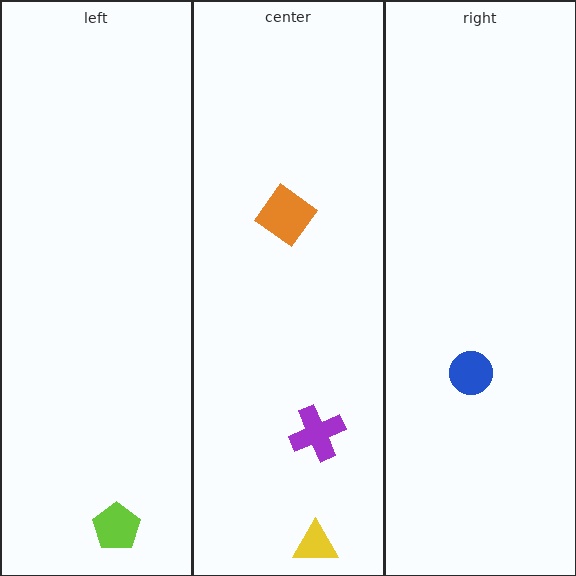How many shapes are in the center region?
3.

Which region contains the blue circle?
The right region.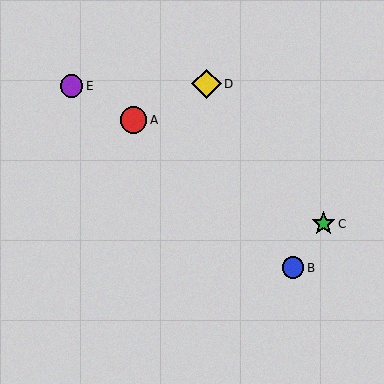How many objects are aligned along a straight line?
3 objects (A, C, E) are aligned along a straight line.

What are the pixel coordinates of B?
Object B is at (293, 268).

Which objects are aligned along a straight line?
Objects A, C, E are aligned along a straight line.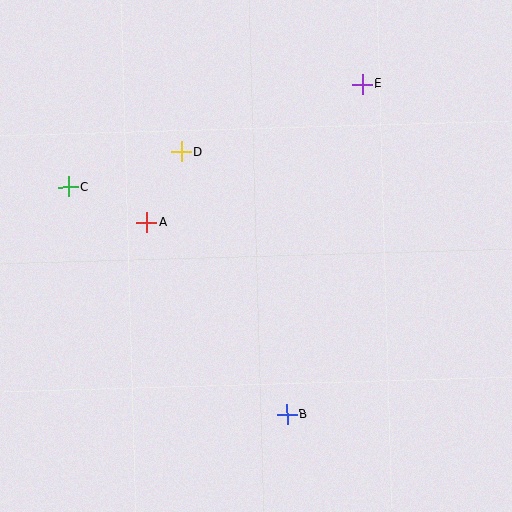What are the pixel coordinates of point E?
Point E is at (363, 84).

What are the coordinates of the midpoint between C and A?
The midpoint between C and A is at (107, 205).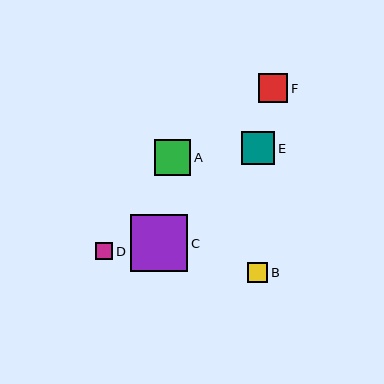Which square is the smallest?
Square D is the smallest with a size of approximately 17 pixels.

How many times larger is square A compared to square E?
Square A is approximately 1.1 times the size of square E.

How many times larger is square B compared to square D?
Square B is approximately 1.1 times the size of square D.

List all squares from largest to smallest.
From largest to smallest: C, A, E, F, B, D.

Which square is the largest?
Square C is the largest with a size of approximately 58 pixels.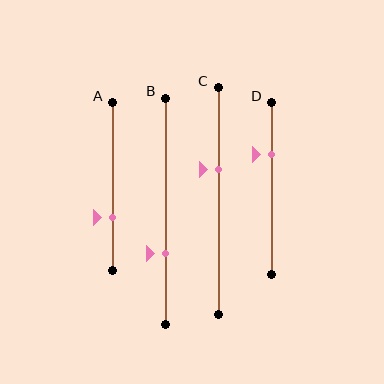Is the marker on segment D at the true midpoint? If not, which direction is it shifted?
No, the marker on segment D is shifted upward by about 20% of the segment length.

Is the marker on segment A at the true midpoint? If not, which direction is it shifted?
No, the marker on segment A is shifted downward by about 18% of the segment length.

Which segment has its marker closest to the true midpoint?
Segment C has its marker closest to the true midpoint.